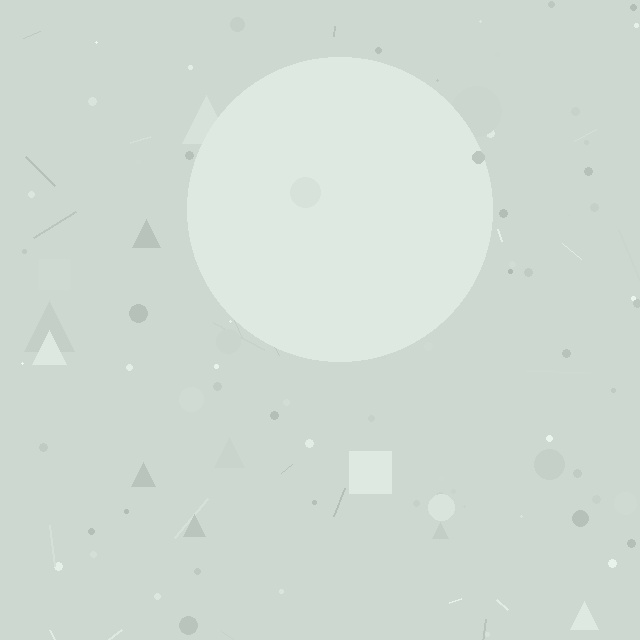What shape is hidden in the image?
A circle is hidden in the image.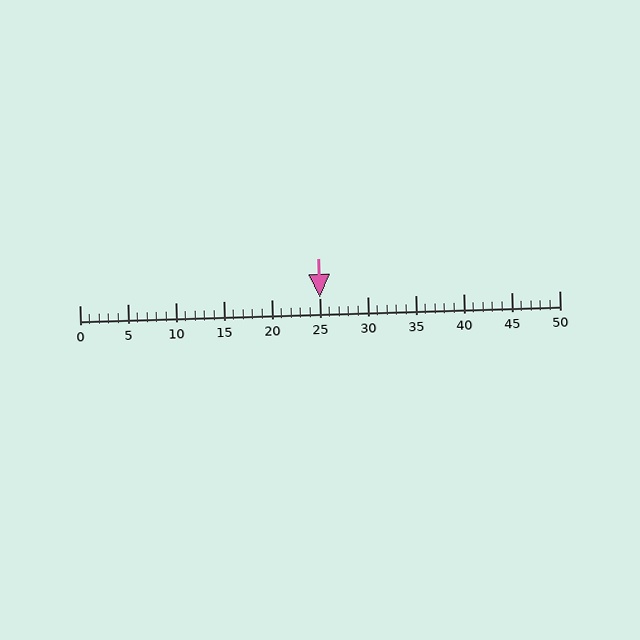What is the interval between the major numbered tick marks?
The major tick marks are spaced 5 units apart.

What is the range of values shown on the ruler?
The ruler shows values from 0 to 50.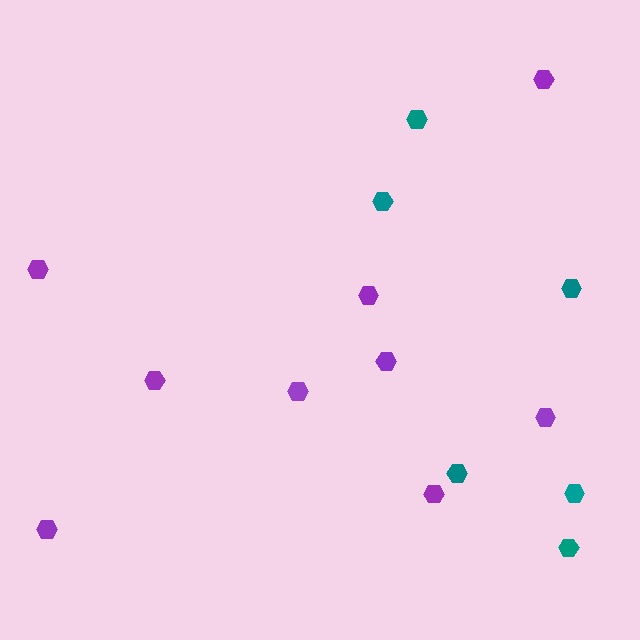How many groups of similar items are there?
There are 2 groups: one group of purple hexagons (9) and one group of teal hexagons (6).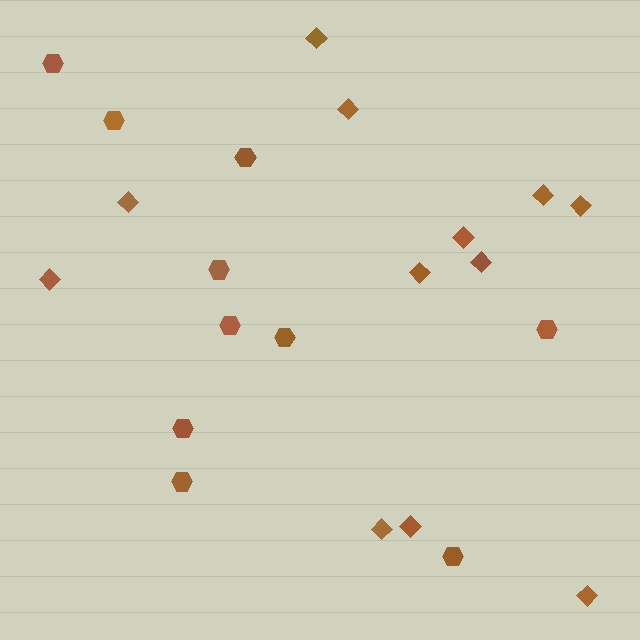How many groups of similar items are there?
There are 2 groups: one group of diamonds (12) and one group of hexagons (10).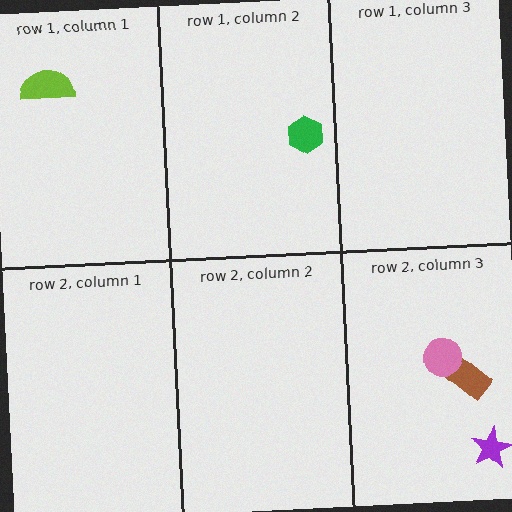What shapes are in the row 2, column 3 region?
The brown rectangle, the purple star, the pink circle.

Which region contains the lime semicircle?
The row 1, column 1 region.